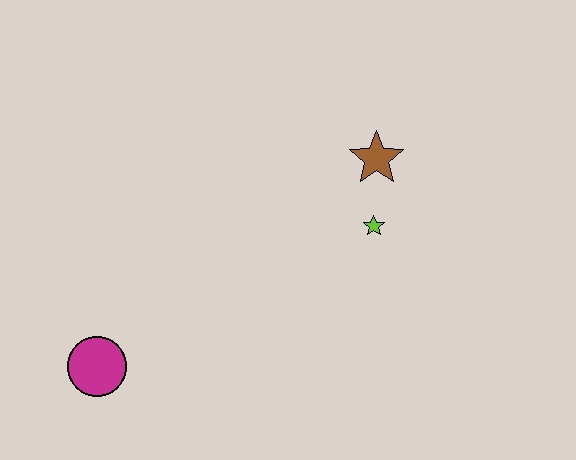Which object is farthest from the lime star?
The magenta circle is farthest from the lime star.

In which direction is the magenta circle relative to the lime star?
The magenta circle is to the left of the lime star.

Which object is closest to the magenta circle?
The lime star is closest to the magenta circle.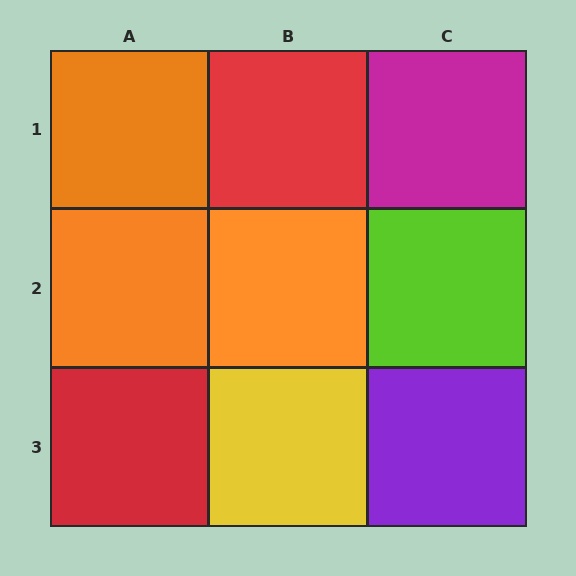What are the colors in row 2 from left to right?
Orange, orange, lime.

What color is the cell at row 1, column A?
Orange.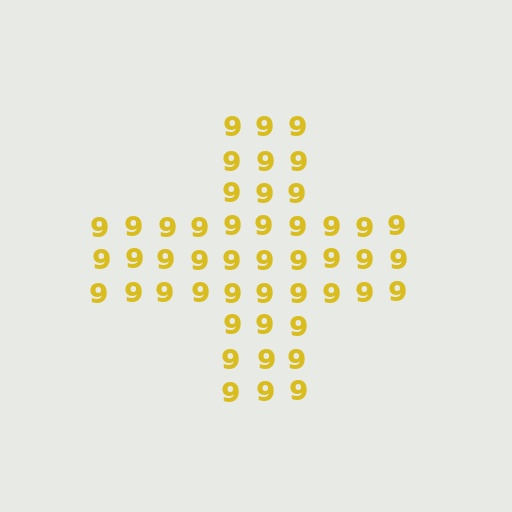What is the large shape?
The large shape is a cross.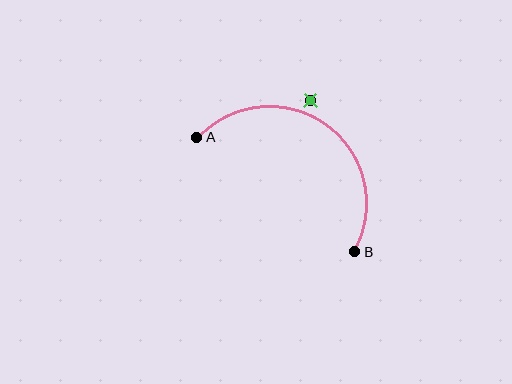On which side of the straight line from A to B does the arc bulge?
The arc bulges above and to the right of the straight line connecting A and B.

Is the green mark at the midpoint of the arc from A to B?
No — the green mark does not lie on the arc at all. It sits slightly outside the curve.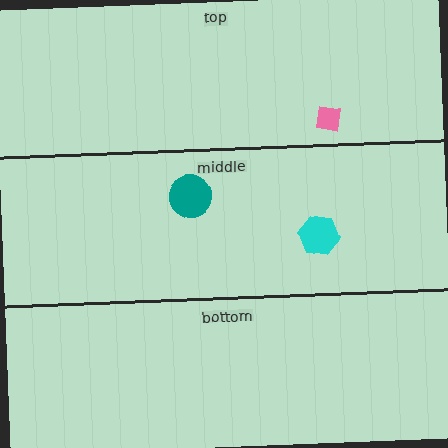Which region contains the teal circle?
The middle region.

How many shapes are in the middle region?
2.